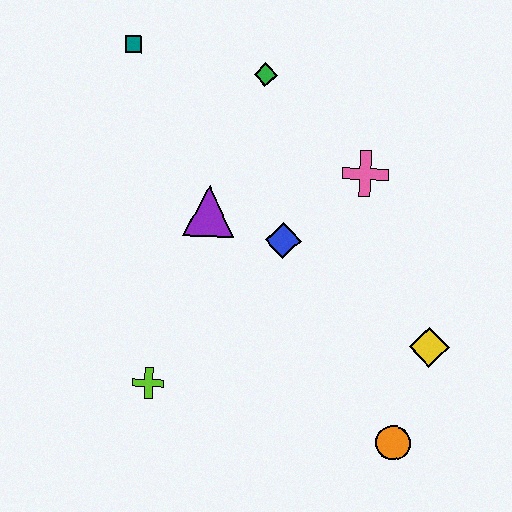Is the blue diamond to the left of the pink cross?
Yes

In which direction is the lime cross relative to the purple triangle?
The lime cross is below the purple triangle.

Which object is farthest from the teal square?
The orange circle is farthest from the teal square.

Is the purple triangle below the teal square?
Yes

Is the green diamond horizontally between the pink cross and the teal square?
Yes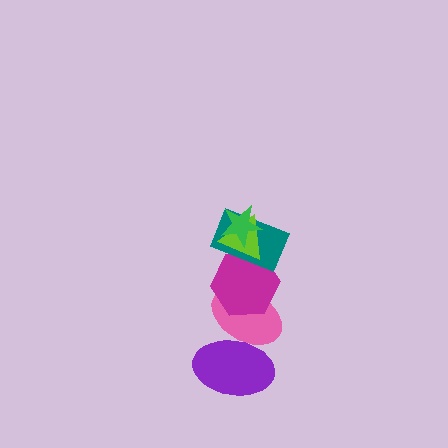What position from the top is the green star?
The green star is 1st from the top.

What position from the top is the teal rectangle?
The teal rectangle is 3rd from the top.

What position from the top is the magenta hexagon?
The magenta hexagon is 4th from the top.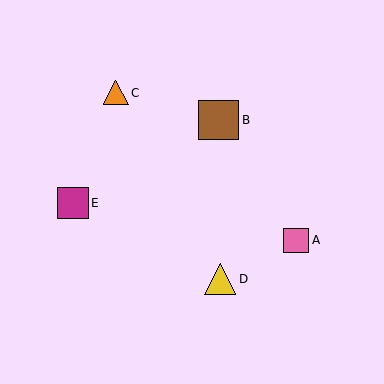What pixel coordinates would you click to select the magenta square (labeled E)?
Click at (73, 203) to select the magenta square E.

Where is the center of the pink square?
The center of the pink square is at (296, 240).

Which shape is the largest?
The brown square (labeled B) is the largest.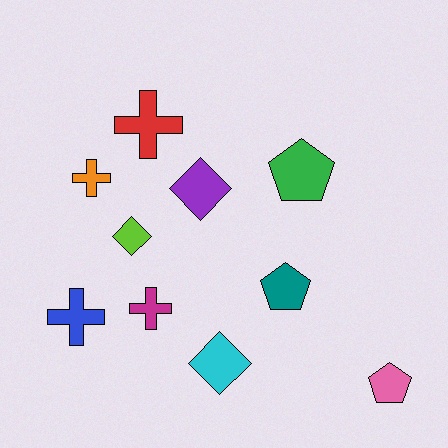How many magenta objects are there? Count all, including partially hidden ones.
There is 1 magenta object.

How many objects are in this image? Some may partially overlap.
There are 10 objects.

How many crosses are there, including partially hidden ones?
There are 4 crosses.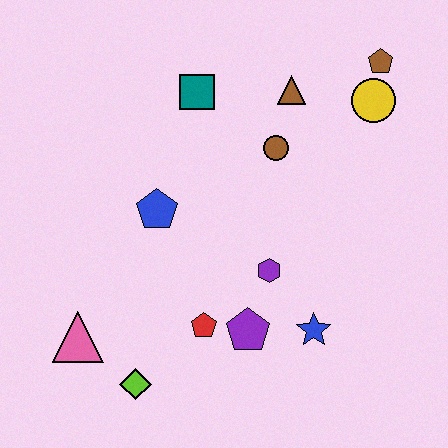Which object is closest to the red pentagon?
The purple pentagon is closest to the red pentagon.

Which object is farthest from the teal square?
The lime diamond is farthest from the teal square.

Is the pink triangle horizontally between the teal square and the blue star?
No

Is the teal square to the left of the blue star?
Yes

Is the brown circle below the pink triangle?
No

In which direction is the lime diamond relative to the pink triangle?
The lime diamond is to the right of the pink triangle.